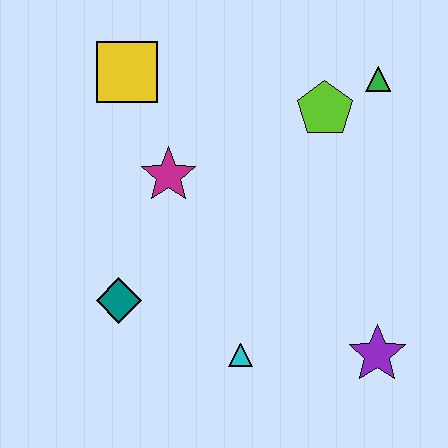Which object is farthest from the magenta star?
The purple star is farthest from the magenta star.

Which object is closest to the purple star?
The cyan triangle is closest to the purple star.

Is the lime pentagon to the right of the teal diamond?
Yes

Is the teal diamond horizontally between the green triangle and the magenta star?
No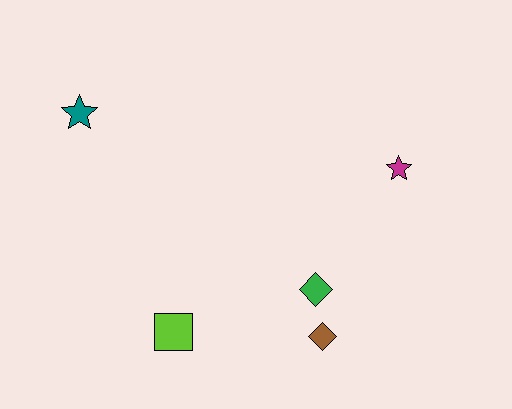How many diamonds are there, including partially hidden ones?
There are 2 diamonds.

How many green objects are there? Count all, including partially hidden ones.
There is 1 green object.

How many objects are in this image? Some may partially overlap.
There are 5 objects.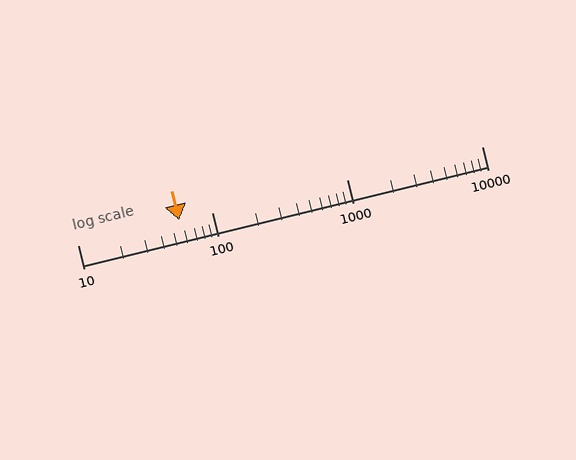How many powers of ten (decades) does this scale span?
The scale spans 3 decades, from 10 to 10000.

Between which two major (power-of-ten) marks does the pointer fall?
The pointer is between 10 and 100.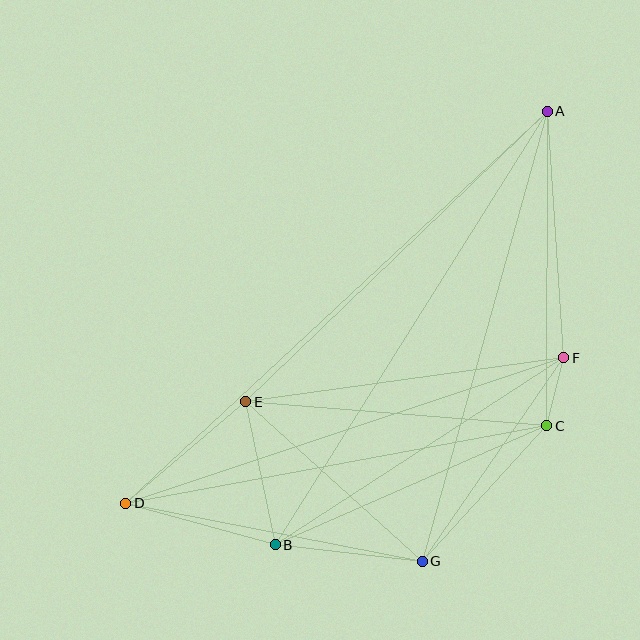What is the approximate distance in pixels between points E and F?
The distance between E and F is approximately 321 pixels.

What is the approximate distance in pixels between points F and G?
The distance between F and G is approximately 248 pixels.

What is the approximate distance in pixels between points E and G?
The distance between E and G is approximately 238 pixels.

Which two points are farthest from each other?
Points A and D are farthest from each other.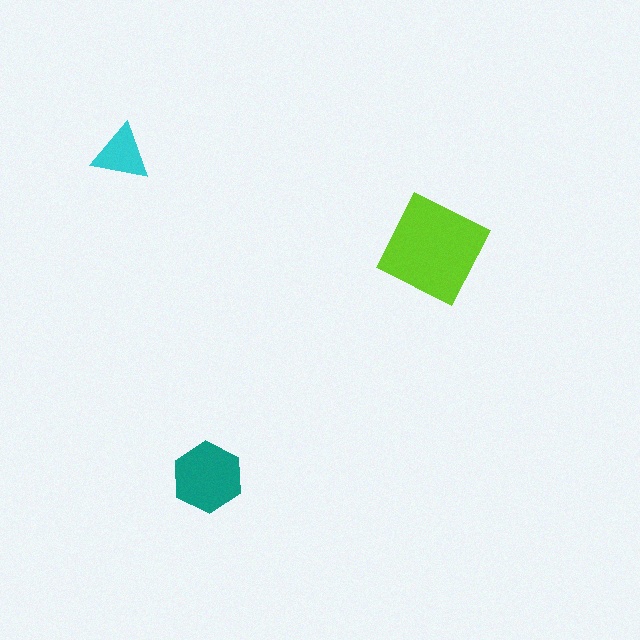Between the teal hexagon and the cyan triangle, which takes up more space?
The teal hexagon.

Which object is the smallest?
The cyan triangle.